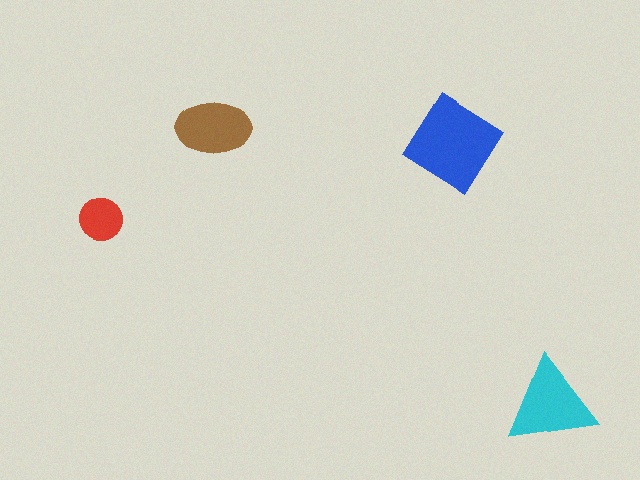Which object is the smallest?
The red circle.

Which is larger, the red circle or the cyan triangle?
The cyan triangle.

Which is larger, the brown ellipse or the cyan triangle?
The cyan triangle.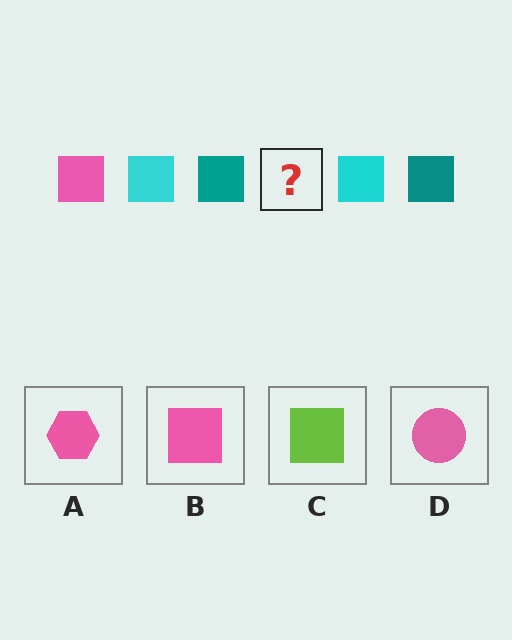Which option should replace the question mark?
Option B.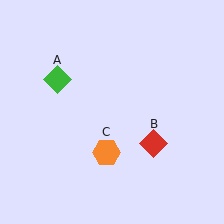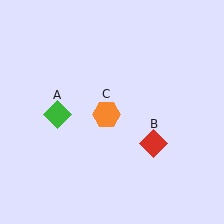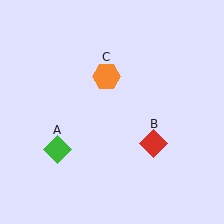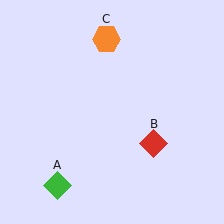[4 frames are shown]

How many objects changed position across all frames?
2 objects changed position: green diamond (object A), orange hexagon (object C).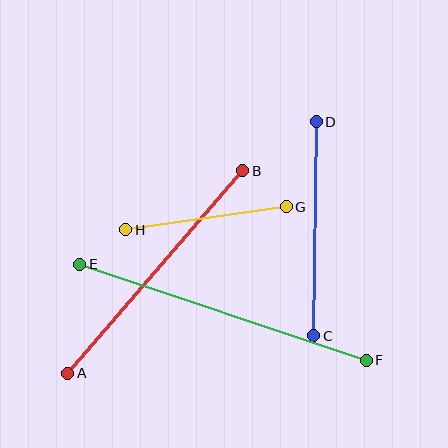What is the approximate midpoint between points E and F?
The midpoint is at approximately (223, 312) pixels.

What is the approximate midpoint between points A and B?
The midpoint is at approximately (155, 272) pixels.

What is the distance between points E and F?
The distance is approximately 302 pixels.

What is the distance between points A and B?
The distance is approximately 267 pixels.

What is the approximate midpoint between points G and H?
The midpoint is at approximately (206, 218) pixels.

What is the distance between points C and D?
The distance is approximately 214 pixels.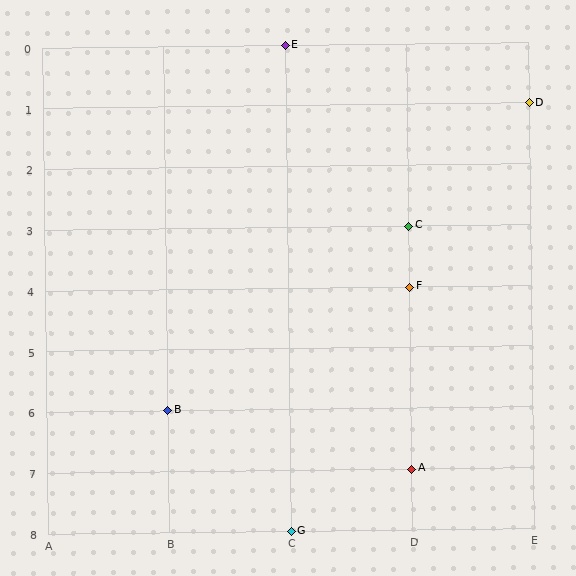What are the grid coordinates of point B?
Point B is at grid coordinates (B, 6).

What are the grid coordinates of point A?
Point A is at grid coordinates (D, 7).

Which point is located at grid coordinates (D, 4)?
Point F is at (D, 4).